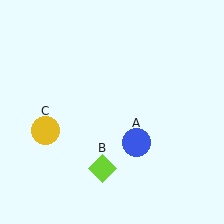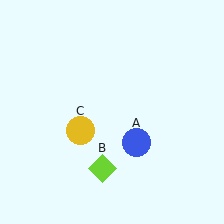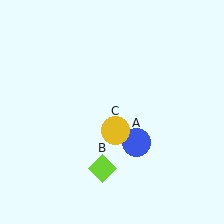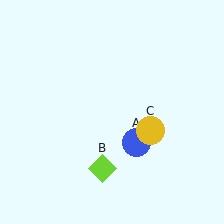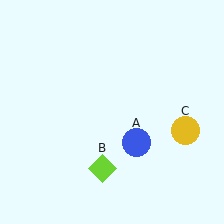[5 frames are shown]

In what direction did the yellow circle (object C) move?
The yellow circle (object C) moved right.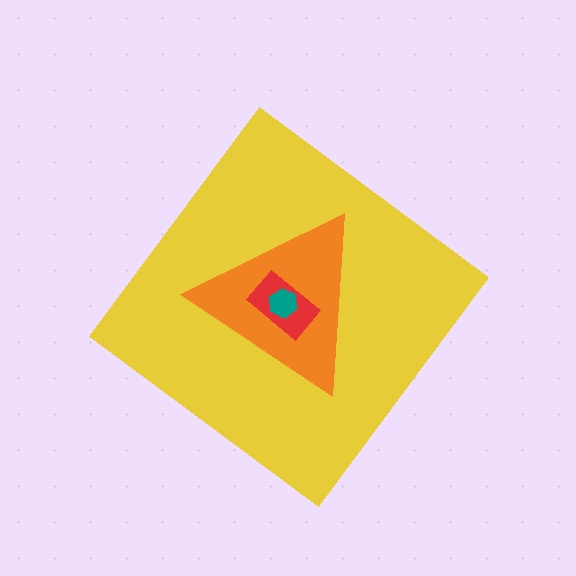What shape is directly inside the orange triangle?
The red rectangle.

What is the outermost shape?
The yellow diamond.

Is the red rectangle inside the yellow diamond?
Yes.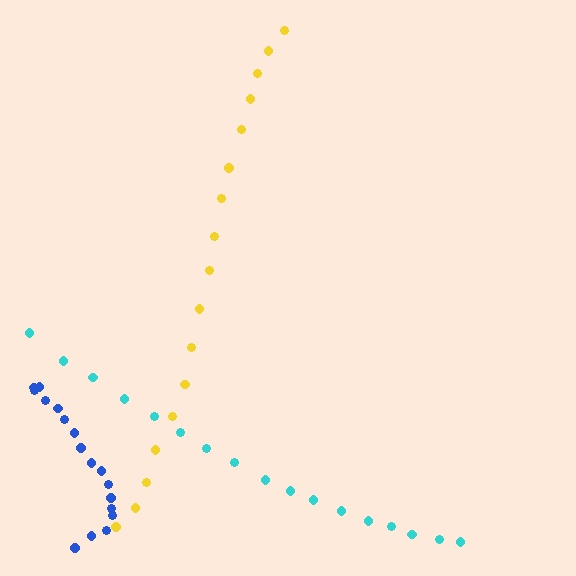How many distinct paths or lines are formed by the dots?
There are 3 distinct paths.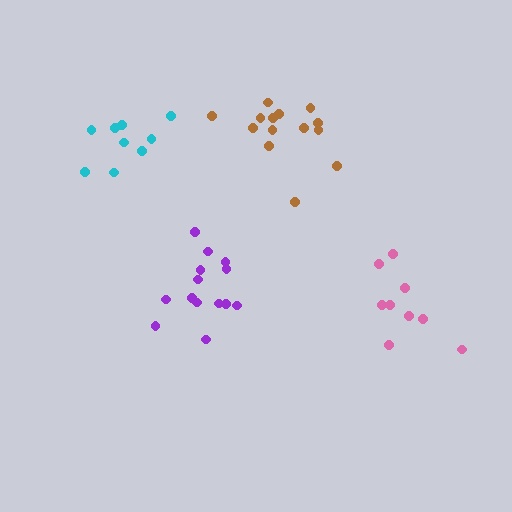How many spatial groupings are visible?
There are 4 spatial groupings.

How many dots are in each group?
Group 1: 14 dots, Group 2: 14 dots, Group 3: 10 dots, Group 4: 9 dots (47 total).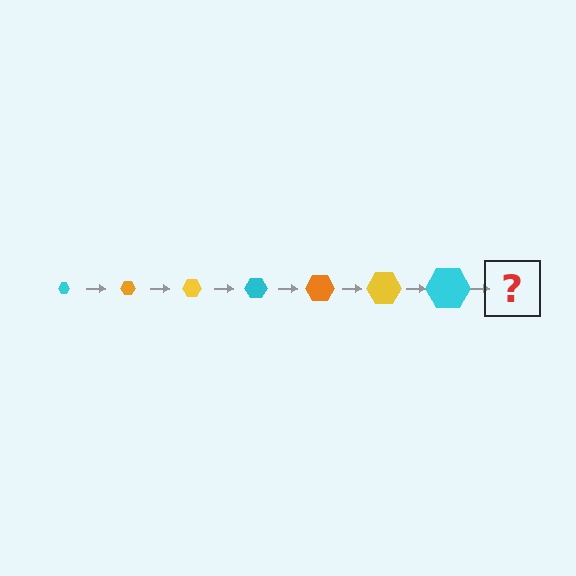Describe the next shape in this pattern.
It should be an orange hexagon, larger than the previous one.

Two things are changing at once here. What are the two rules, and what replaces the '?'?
The two rules are that the hexagon grows larger each step and the color cycles through cyan, orange, and yellow. The '?' should be an orange hexagon, larger than the previous one.